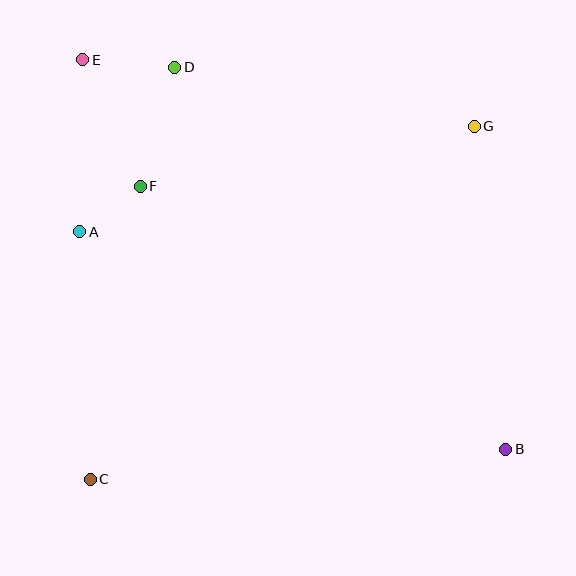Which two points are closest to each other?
Points A and F are closest to each other.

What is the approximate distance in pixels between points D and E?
The distance between D and E is approximately 92 pixels.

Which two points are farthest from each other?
Points B and E are farthest from each other.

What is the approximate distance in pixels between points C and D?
The distance between C and D is approximately 420 pixels.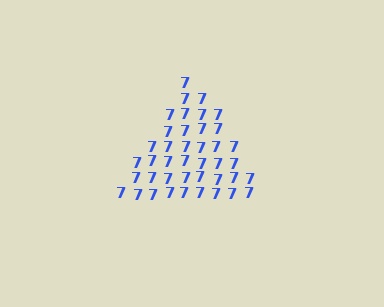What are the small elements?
The small elements are digit 7's.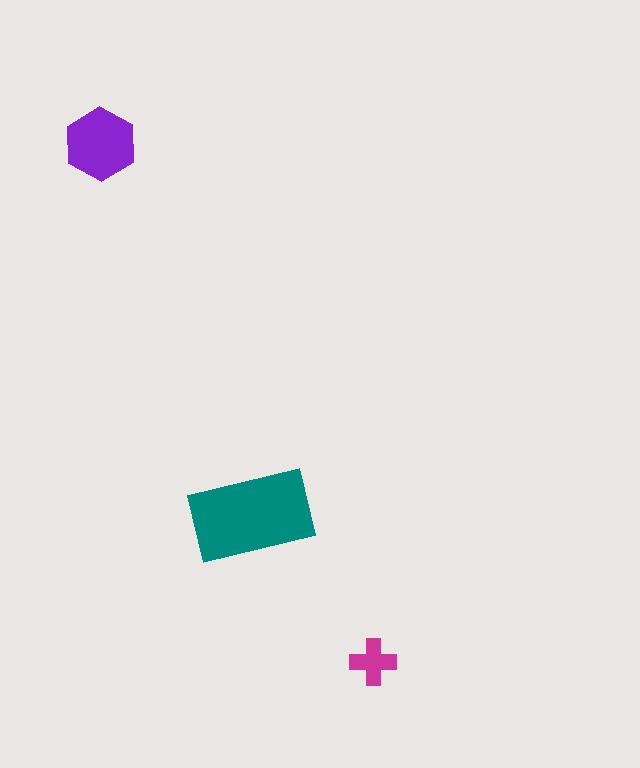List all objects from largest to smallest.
The teal rectangle, the purple hexagon, the magenta cross.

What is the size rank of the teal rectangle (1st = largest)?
1st.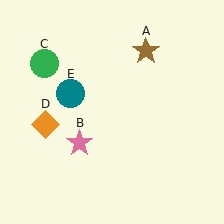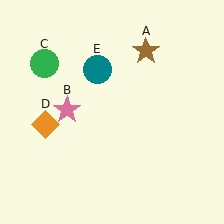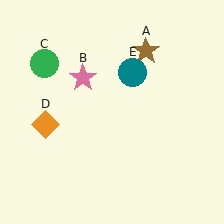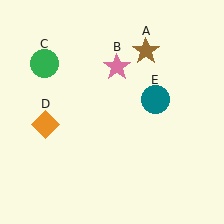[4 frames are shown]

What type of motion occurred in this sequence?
The pink star (object B), teal circle (object E) rotated clockwise around the center of the scene.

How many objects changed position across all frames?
2 objects changed position: pink star (object B), teal circle (object E).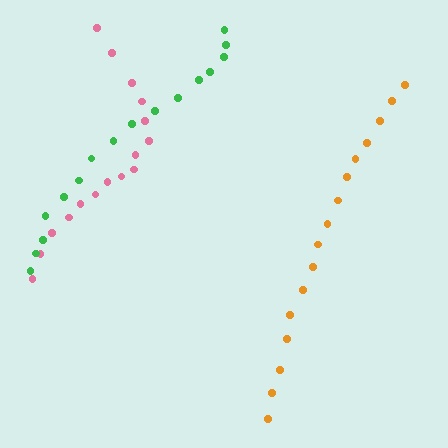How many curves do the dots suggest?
There are 3 distinct paths.